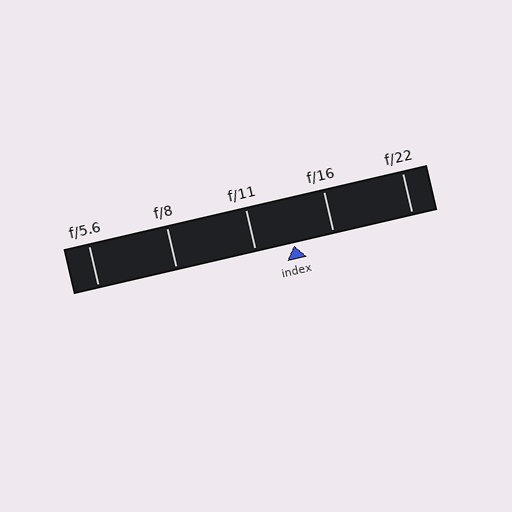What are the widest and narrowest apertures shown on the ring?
The widest aperture shown is f/5.6 and the narrowest is f/22.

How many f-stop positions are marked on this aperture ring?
There are 5 f-stop positions marked.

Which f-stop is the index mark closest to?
The index mark is closest to f/11.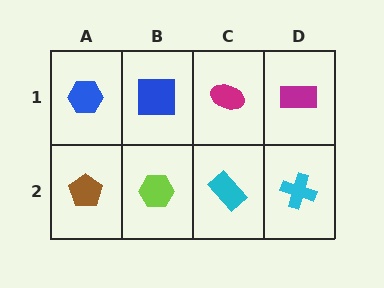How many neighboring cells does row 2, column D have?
2.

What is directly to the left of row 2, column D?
A cyan rectangle.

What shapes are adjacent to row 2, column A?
A blue hexagon (row 1, column A), a lime hexagon (row 2, column B).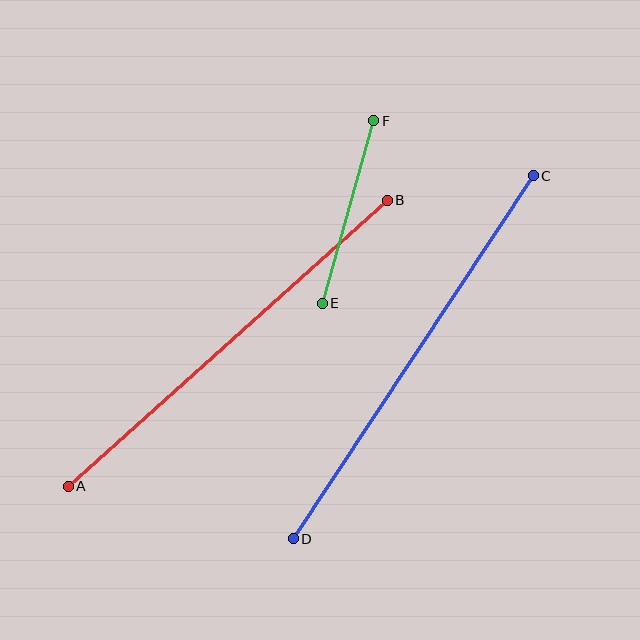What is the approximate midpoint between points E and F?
The midpoint is at approximately (348, 212) pixels.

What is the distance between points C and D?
The distance is approximately 435 pixels.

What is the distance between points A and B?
The distance is approximately 428 pixels.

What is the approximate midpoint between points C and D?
The midpoint is at approximately (413, 357) pixels.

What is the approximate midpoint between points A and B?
The midpoint is at approximately (228, 343) pixels.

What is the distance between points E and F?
The distance is approximately 190 pixels.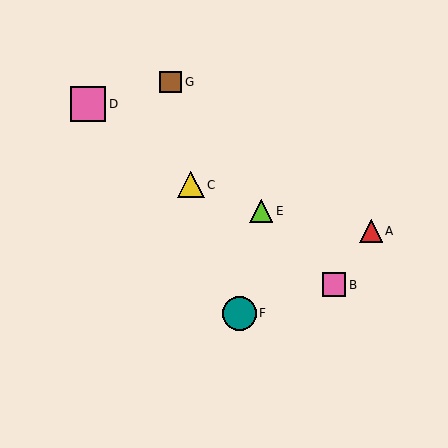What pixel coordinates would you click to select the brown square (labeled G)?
Click at (171, 82) to select the brown square G.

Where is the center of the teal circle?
The center of the teal circle is at (240, 313).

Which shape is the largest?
The pink square (labeled D) is the largest.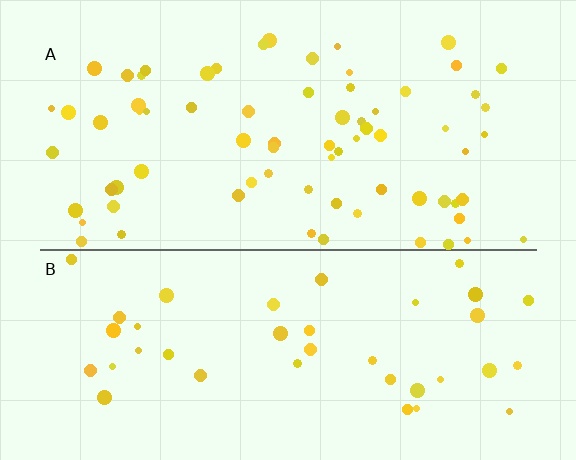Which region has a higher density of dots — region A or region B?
A (the top).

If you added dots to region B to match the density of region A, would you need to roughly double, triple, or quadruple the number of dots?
Approximately double.